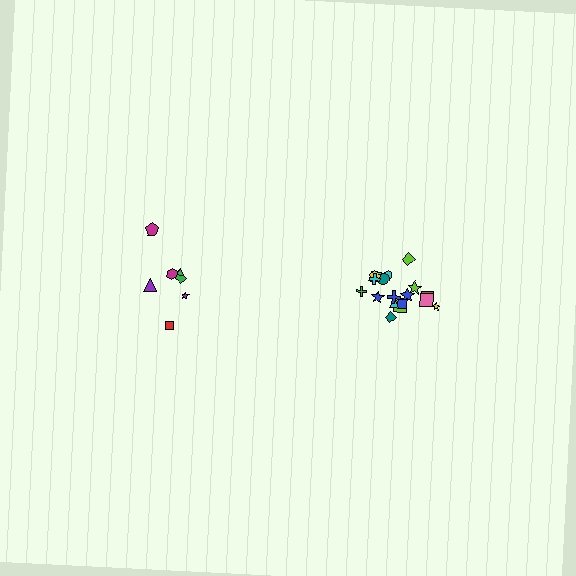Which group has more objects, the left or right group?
The right group.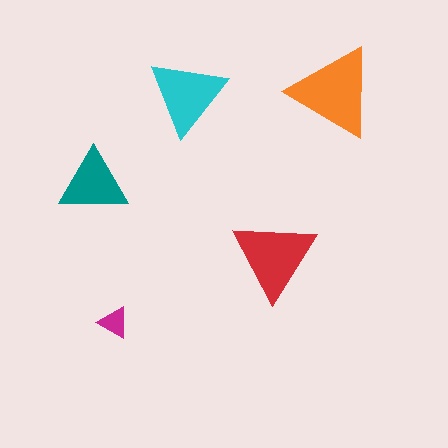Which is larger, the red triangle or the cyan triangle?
The red one.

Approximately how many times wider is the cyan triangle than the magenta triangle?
About 2.5 times wider.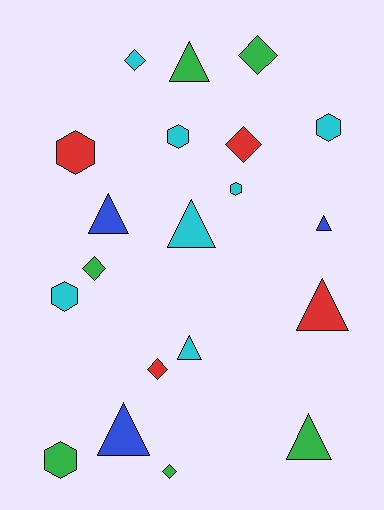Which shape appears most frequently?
Triangle, with 8 objects.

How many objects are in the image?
There are 20 objects.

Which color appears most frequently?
Cyan, with 7 objects.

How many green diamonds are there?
There are 3 green diamonds.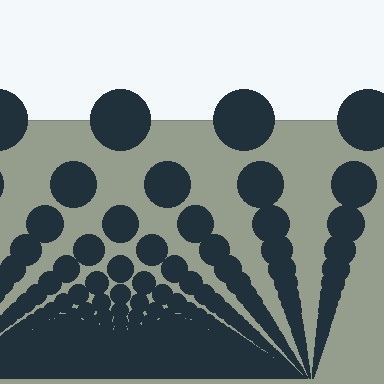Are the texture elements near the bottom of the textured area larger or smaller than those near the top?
Smaller. The gradient is inverted — elements near the bottom are smaller and denser.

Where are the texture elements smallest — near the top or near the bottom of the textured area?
Near the bottom.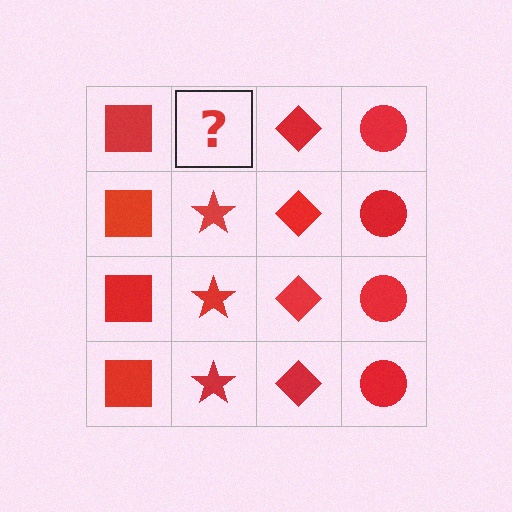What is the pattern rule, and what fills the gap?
The rule is that each column has a consistent shape. The gap should be filled with a red star.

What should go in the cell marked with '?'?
The missing cell should contain a red star.